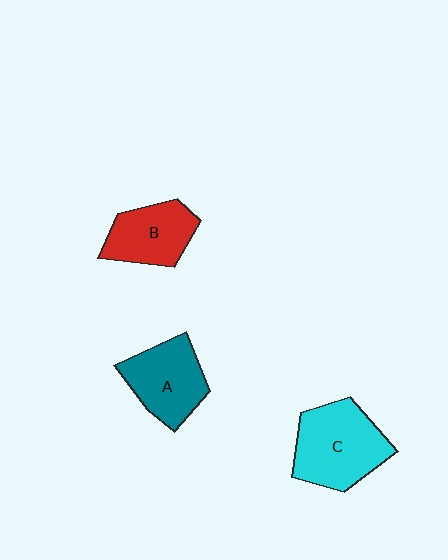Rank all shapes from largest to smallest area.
From largest to smallest: C (cyan), A (teal), B (red).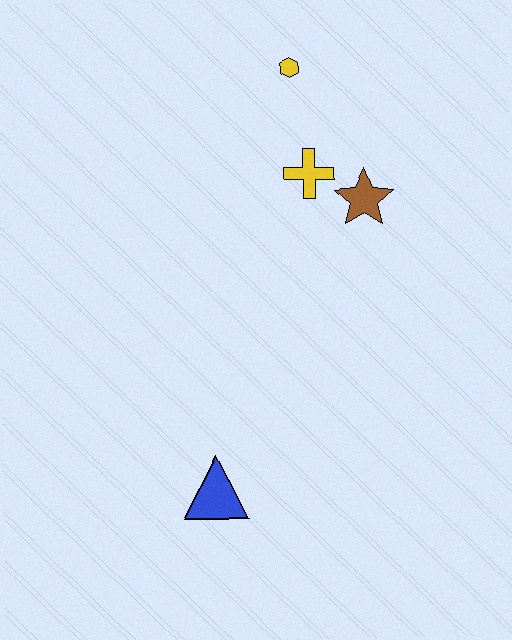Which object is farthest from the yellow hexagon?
The blue triangle is farthest from the yellow hexagon.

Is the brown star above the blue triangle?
Yes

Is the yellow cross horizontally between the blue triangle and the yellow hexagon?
No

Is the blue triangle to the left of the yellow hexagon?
Yes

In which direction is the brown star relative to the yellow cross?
The brown star is to the right of the yellow cross.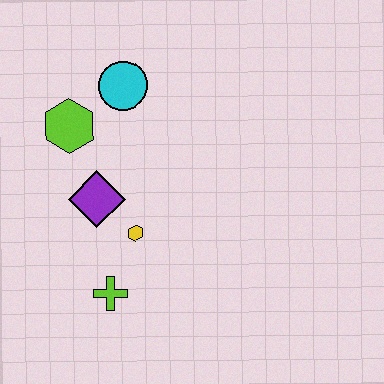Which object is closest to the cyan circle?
The lime hexagon is closest to the cyan circle.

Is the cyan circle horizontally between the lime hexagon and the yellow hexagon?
Yes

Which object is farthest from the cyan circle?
The lime cross is farthest from the cyan circle.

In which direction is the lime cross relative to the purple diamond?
The lime cross is below the purple diamond.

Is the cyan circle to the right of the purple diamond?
Yes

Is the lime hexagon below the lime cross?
No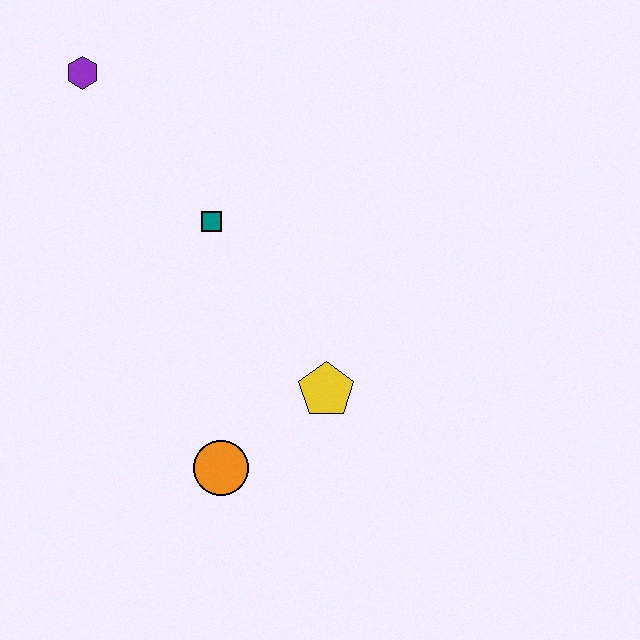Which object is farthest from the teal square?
The orange circle is farthest from the teal square.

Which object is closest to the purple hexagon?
The teal square is closest to the purple hexagon.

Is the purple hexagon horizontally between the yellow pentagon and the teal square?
No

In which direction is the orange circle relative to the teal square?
The orange circle is below the teal square.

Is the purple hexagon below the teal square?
No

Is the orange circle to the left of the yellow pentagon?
Yes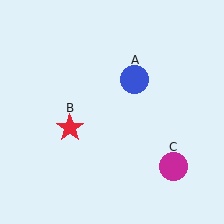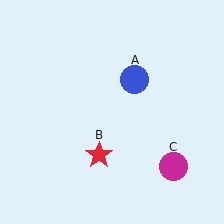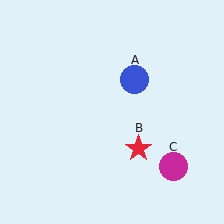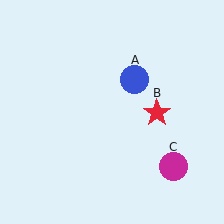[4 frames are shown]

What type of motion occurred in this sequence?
The red star (object B) rotated counterclockwise around the center of the scene.